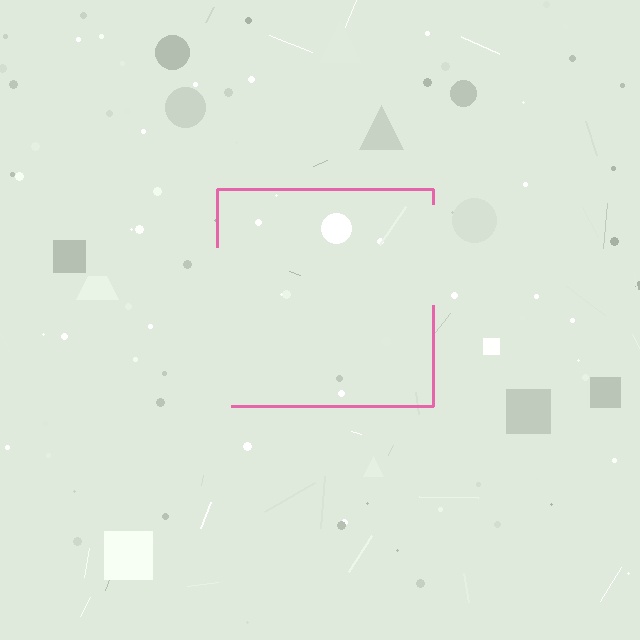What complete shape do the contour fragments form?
The contour fragments form a square.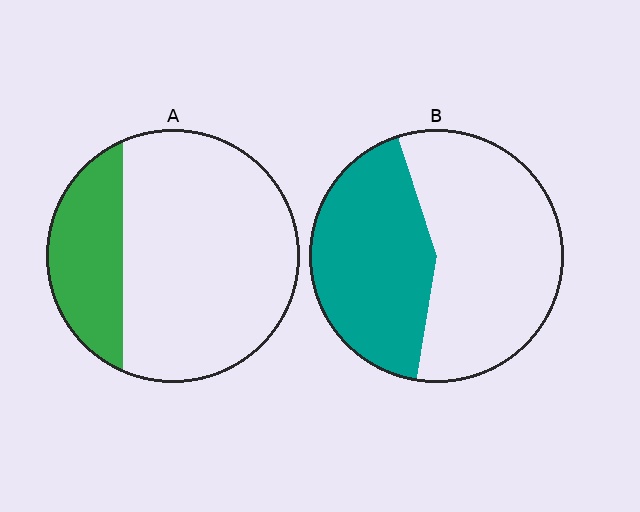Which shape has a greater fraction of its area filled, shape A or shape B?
Shape B.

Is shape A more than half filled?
No.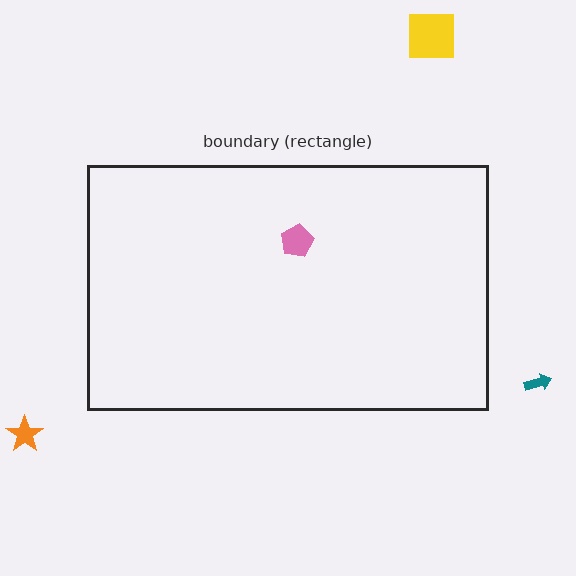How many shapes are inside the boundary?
1 inside, 3 outside.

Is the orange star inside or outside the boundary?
Outside.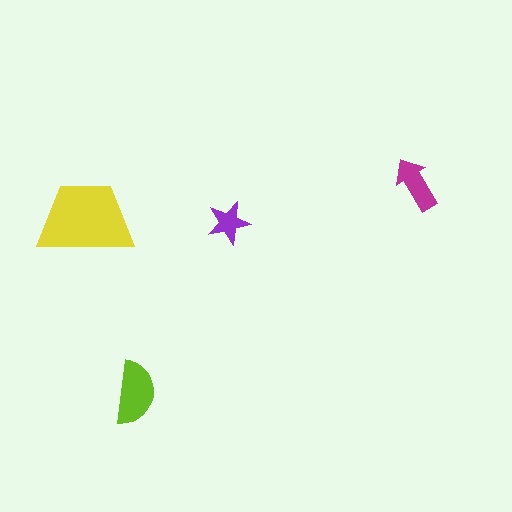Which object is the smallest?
The purple star.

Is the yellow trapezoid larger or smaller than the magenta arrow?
Larger.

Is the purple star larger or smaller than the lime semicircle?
Smaller.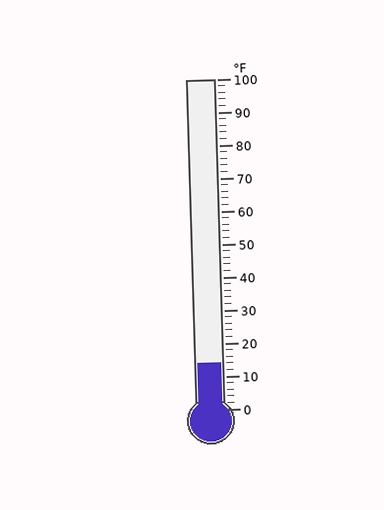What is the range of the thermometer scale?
The thermometer scale ranges from 0°F to 100°F.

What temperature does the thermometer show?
The thermometer shows approximately 14°F.